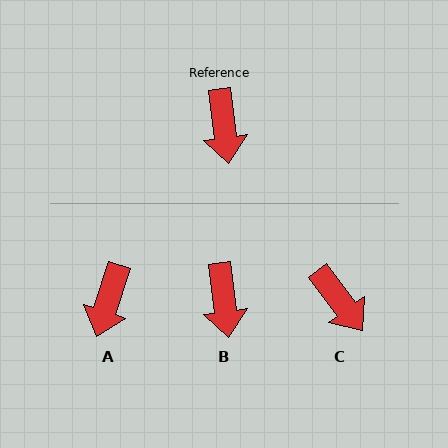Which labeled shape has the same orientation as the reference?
B.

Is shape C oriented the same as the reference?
No, it is off by about 29 degrees.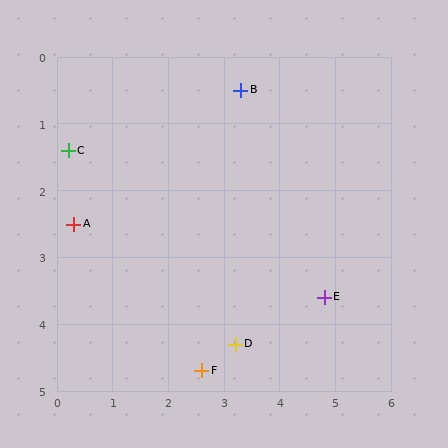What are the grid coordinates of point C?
Point C is at approximately (0.2, 1.4).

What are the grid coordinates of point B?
Point B is at approximately (3.3, 0.5).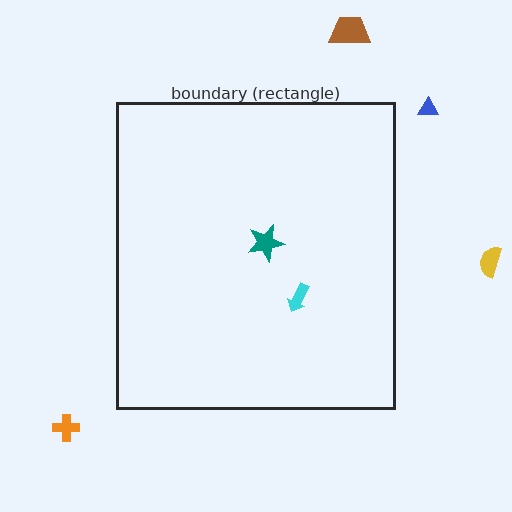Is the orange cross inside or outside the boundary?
Outside.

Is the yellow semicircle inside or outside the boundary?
Outside.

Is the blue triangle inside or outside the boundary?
Outside.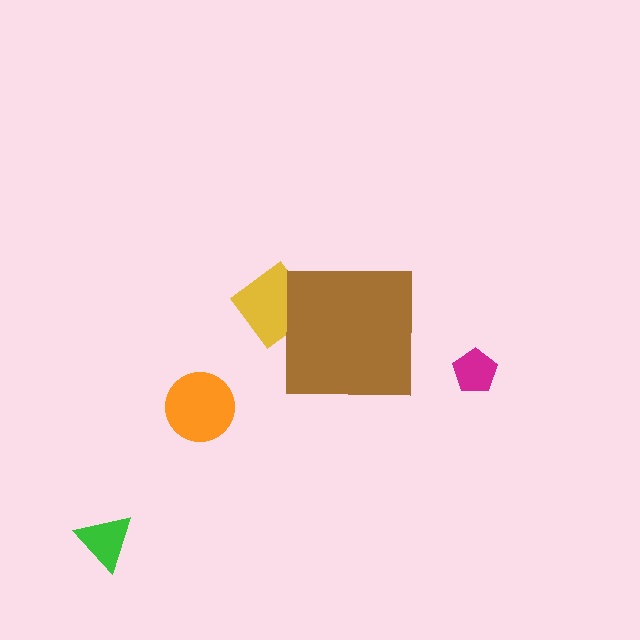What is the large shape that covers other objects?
A brown square.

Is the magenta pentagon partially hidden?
No, the magenta pentagon is fully visible.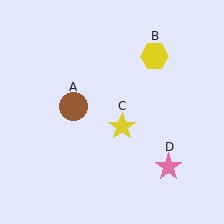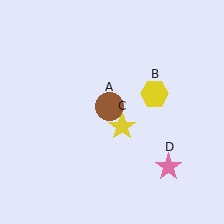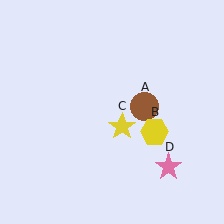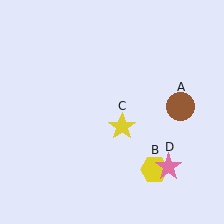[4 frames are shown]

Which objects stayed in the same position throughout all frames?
Yellow star (object C) and pink star (object D) remained stationary.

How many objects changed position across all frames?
2 objects changed position: brown circle (object A), yellow hexagon (object B).